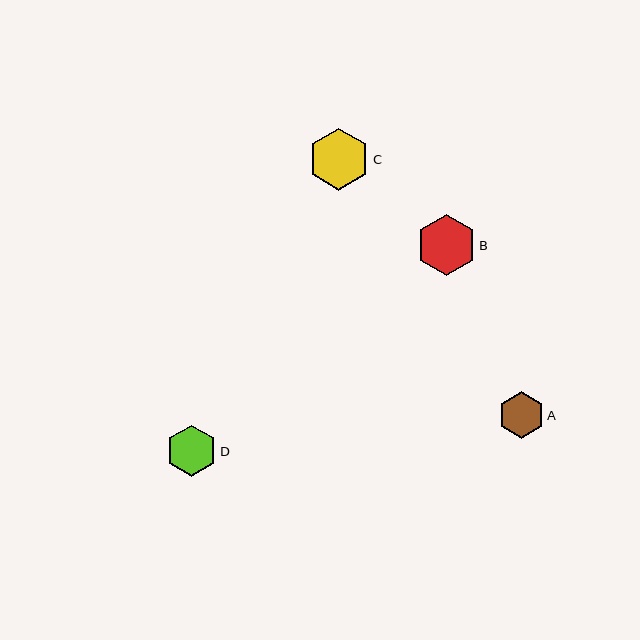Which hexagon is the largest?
Hexagon C is the largest with a size of approximately 62 pixels.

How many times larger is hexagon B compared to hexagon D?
Hexagon B is approximately 1.2 times the size of hexagon D.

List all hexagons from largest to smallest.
From largest to smallest: C, B, D, A.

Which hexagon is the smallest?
Hexagon A is the smallest with a size of approximately 46 pixels.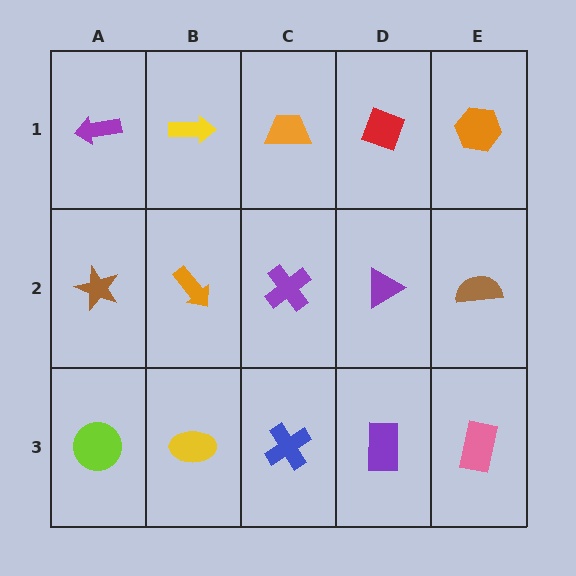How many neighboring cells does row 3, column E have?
2.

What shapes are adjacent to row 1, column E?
A brown semicircle (row 2, column E), a red diamond (row 1, column D).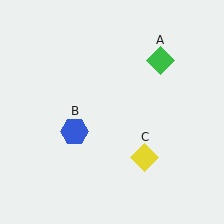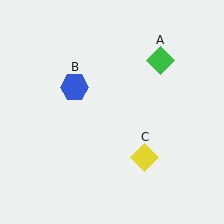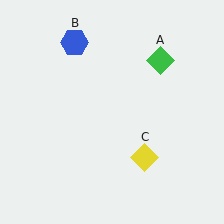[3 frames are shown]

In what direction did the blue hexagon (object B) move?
The blue hexagon (object B) moved up.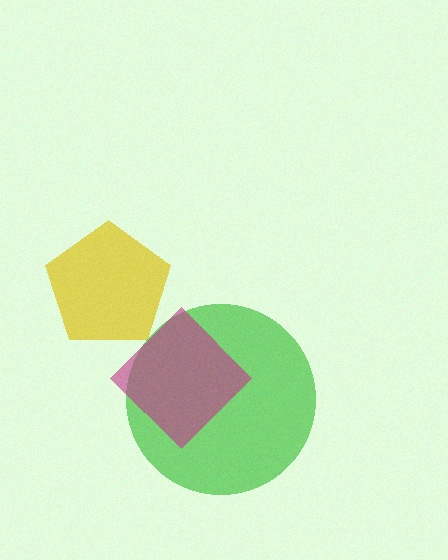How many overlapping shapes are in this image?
There are 3 overlapping shapes in the image.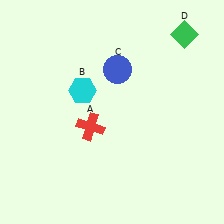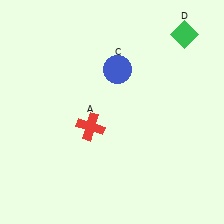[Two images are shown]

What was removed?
The cyan hexagon (B) was removed in Image 2.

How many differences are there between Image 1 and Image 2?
There is 1 difference between the two images.